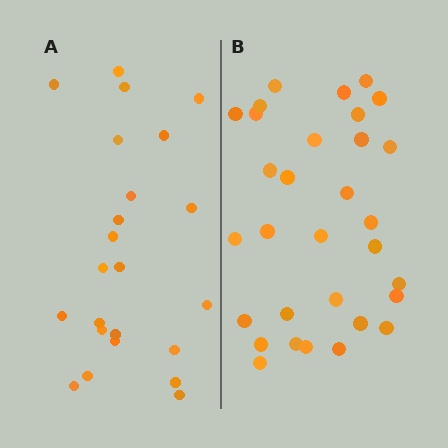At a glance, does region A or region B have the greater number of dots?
Region B (the right region) has more dots.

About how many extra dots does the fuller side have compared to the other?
Region B has roughly 8 or so more dots than region A.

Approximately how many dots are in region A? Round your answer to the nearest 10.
About 20 dots. (The exact count is 23, which rounds to 20.)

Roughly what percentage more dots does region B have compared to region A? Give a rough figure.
About 35% more.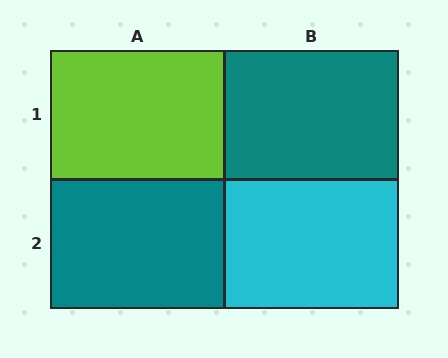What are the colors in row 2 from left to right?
Teal, cyan.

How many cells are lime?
1 cell is lime.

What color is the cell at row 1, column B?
Teal.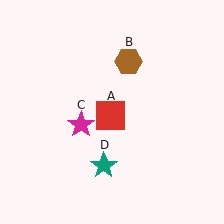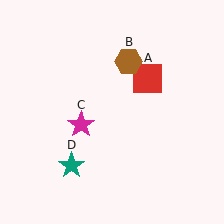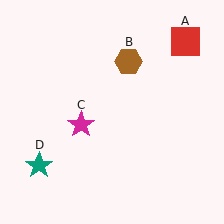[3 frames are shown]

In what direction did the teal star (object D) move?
The teal star (object D) moved left.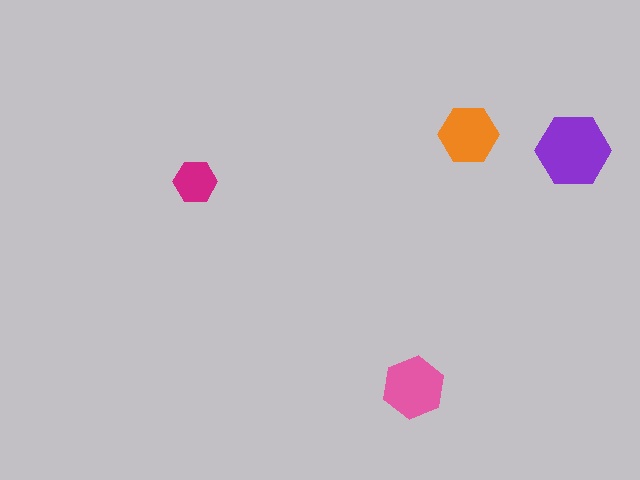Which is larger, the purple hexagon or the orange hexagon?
The purple one.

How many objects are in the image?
There are 4 objects in the image.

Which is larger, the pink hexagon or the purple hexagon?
The purple one.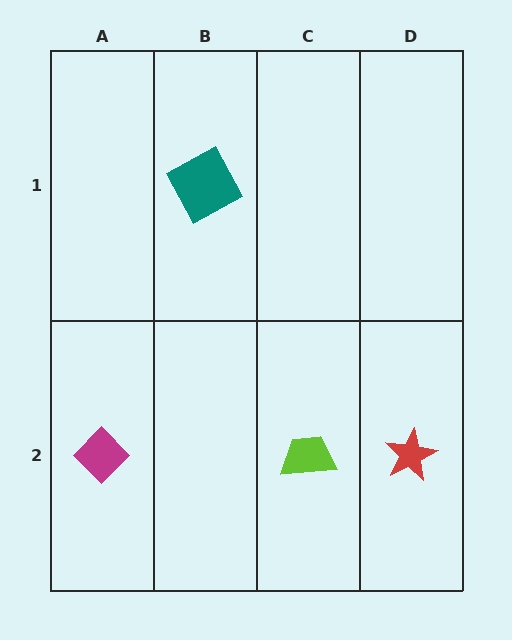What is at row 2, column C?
A lime trapezoid.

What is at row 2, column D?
A red star.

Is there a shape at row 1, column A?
No, that cell is empty.